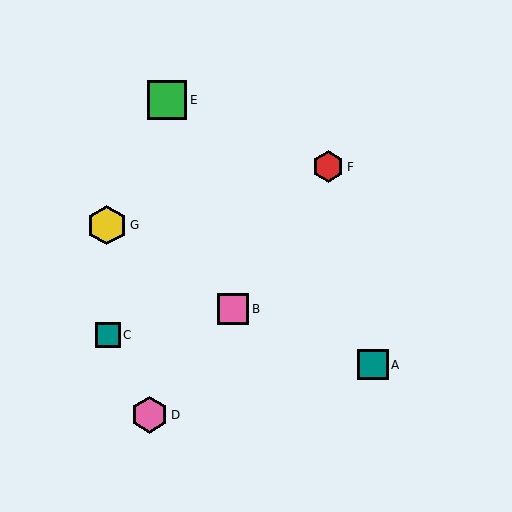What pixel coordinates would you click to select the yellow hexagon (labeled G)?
Click at (107, 225) to select the yellow hexagon G.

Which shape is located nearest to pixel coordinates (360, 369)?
The teal square (labeled A) at (373, 365) is nearest to that location.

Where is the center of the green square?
The center of the green square is at (167, 100).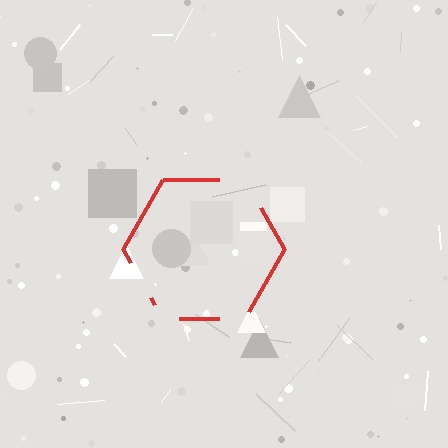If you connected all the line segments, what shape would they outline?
They would outline a hexagon.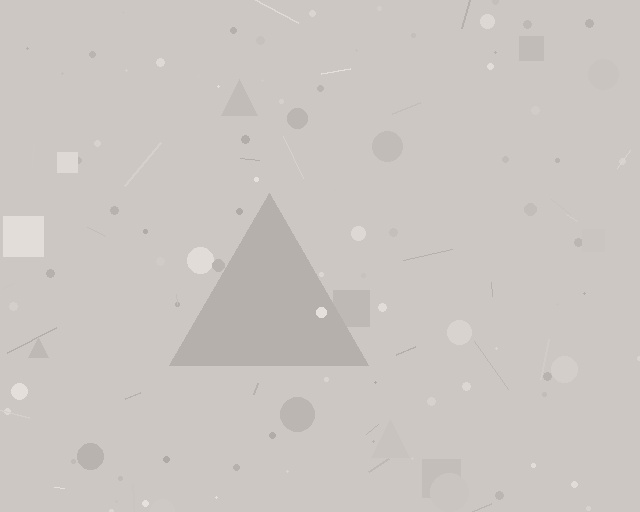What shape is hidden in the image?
A triangle is hidden in the image.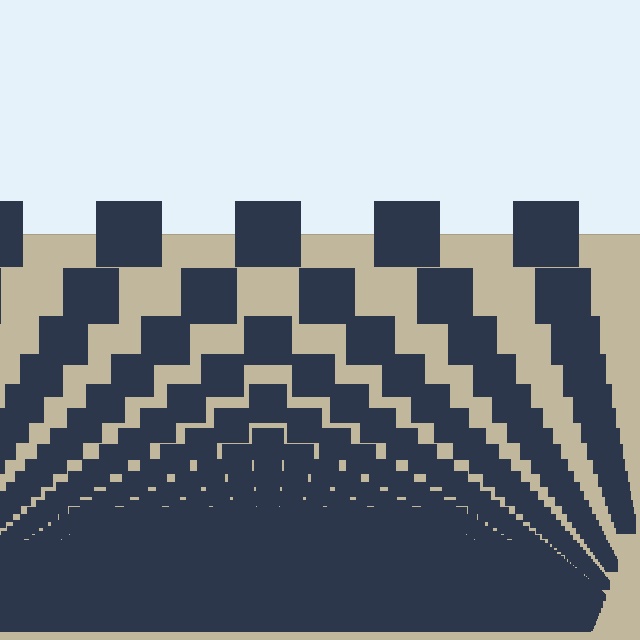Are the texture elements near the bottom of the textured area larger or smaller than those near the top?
Smaller. The gradient is inverted — elements near the bottom are smaller and denser.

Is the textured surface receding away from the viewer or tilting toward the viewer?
The surface appears to tilt toward the viewer. Texture elements get larger and sparser toward the top.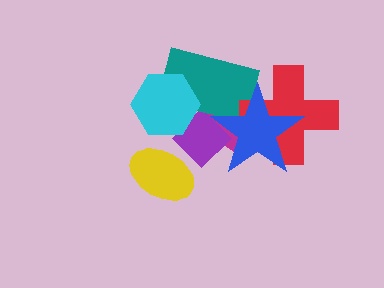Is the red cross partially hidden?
Yes, it is partially covered by another shape.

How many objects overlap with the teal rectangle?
5 objects overlap with the teal rectangle.